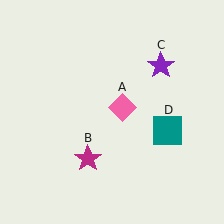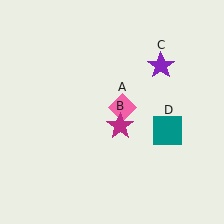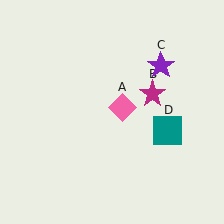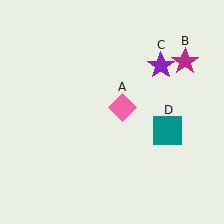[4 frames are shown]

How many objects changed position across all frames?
1 object changed position: magenta star (object B).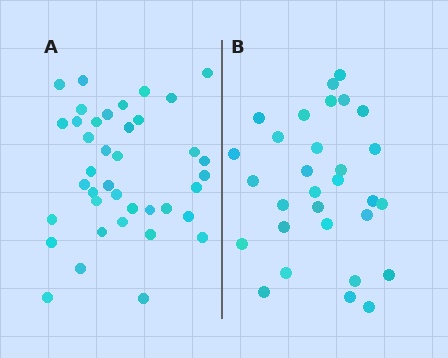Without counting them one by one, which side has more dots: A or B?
Region A (the left region) has more dots.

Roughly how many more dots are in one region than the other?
Region A has roughly 8 or so more dots than region B.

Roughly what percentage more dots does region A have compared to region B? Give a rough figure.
About 30% more.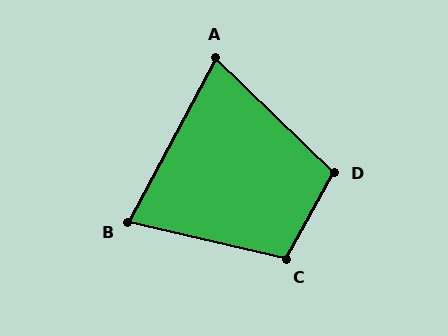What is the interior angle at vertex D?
Approximately 105 degrees (obtuse).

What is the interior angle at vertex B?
Approximately 75 degrees (acute).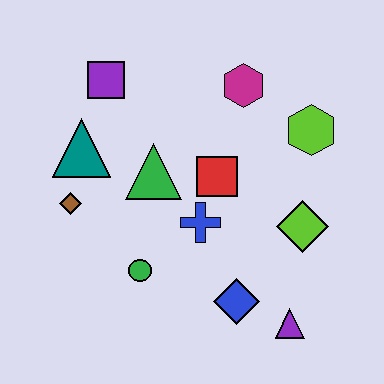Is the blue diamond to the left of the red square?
No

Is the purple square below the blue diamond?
No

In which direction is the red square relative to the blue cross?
The red square is above the blue cross.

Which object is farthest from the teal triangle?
The purple triangle is farthest from the teal triangle.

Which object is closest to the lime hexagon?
The magenta hexagon is closest to the lime hexagon.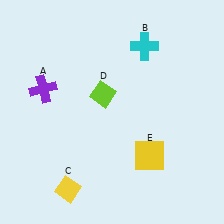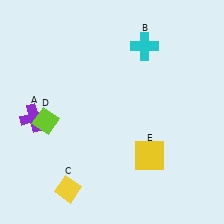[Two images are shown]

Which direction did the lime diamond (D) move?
The lime diamond (D) moved left.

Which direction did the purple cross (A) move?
The purple cross (A) moved down.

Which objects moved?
The objects that moved are: the purple cross (A), the lime diamond (D).